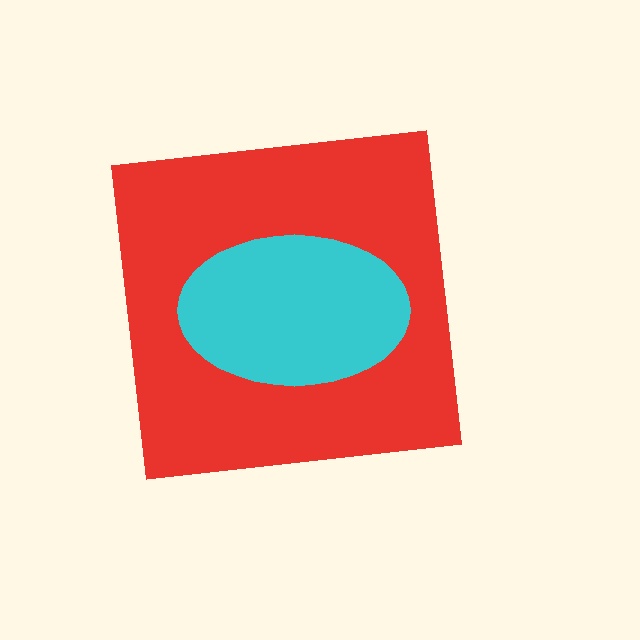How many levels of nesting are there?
2.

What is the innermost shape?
The cyan ellipse.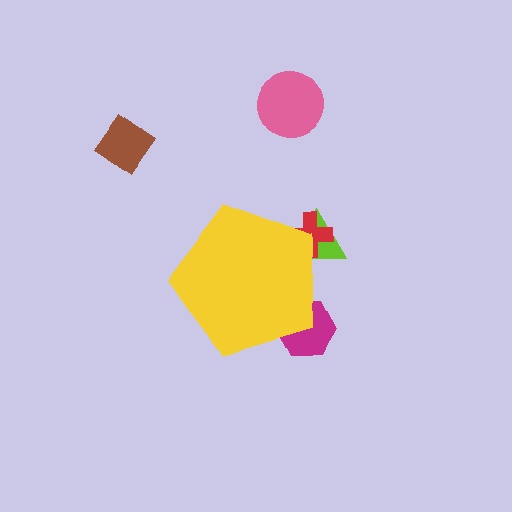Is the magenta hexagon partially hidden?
Yes, the magenta hexagon is partially hidden behind the yellow pentagon.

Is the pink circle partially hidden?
No, the pink circle is fully visible.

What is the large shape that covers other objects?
A yellow pentagon.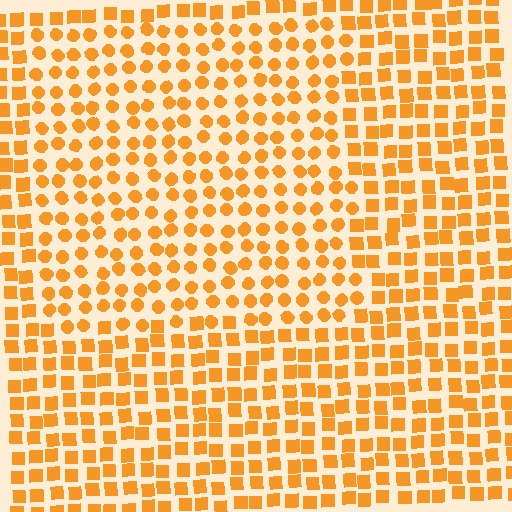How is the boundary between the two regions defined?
The boundary is defined by a change in element shape: circles inside vs. squares outside. All elements share the same color and spacing.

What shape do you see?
I see a rectangle.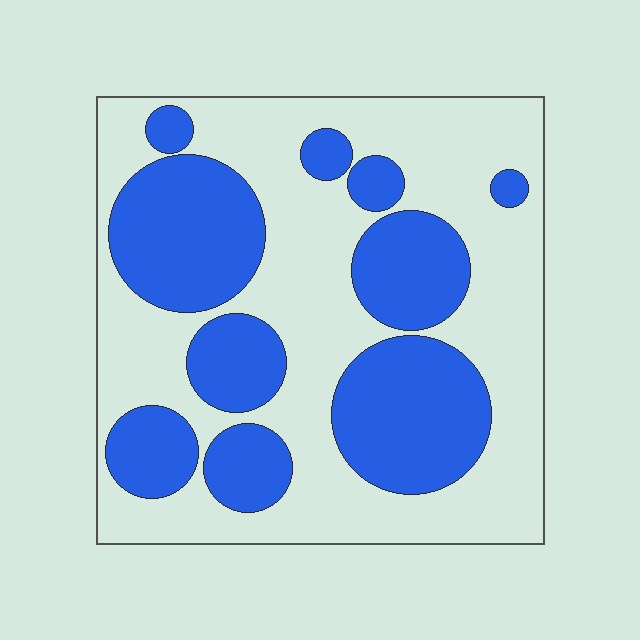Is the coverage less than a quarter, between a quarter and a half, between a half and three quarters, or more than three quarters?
Between a quarter and a half.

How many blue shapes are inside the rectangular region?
10.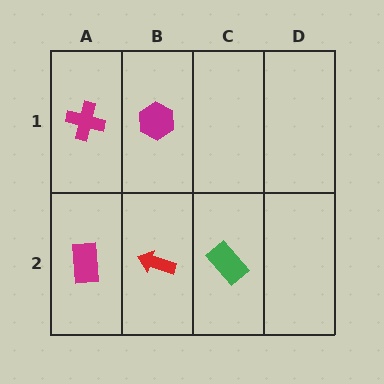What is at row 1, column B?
A magenta hexagon.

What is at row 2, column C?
A green rectangle.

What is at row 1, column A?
A magenta cross.